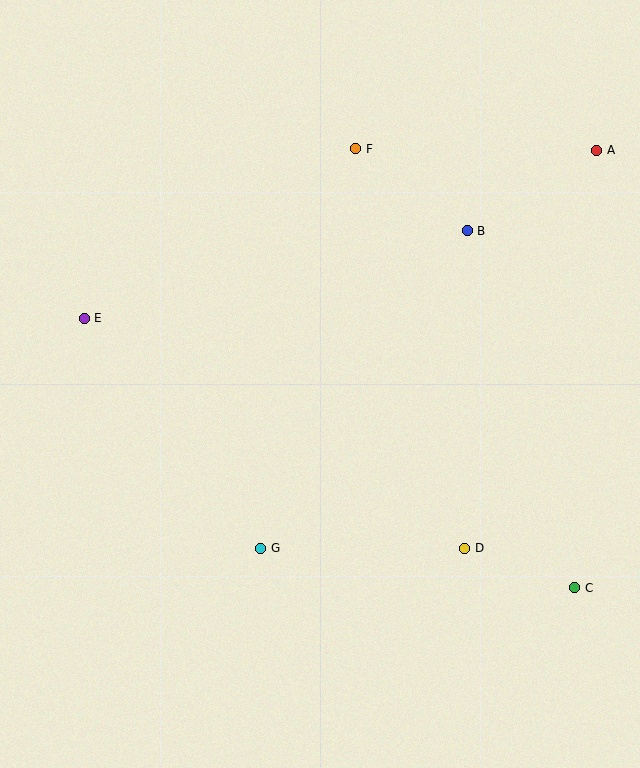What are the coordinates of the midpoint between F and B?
The midpoint between F and B is at (411, 190).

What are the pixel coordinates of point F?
Point F is at (356, 149).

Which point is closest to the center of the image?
Point G at (261, 548) is closest to the center.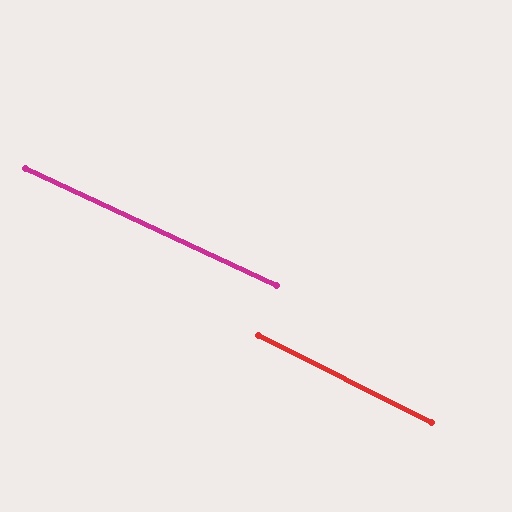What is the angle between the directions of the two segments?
Approximately 2 degrees.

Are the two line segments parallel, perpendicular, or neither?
Parallel — their directions differ by only 1.7°.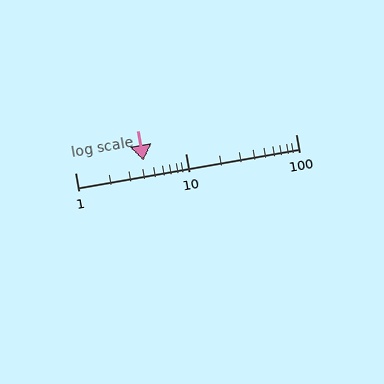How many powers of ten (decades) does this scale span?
The scale spans 2 decades, from 1 to 100.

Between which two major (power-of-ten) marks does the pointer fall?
The pointer is between 1 and 10.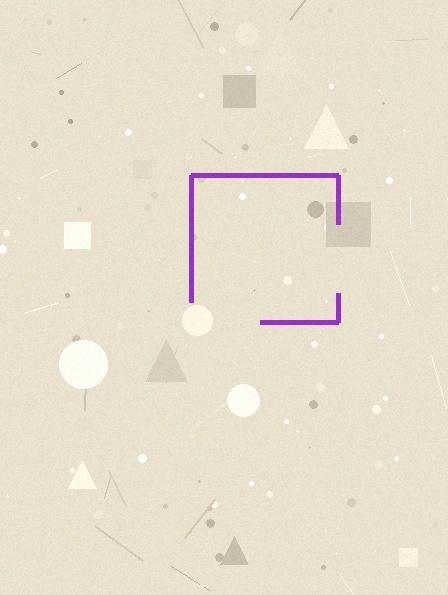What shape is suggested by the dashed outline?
The dashed outline suggests a square.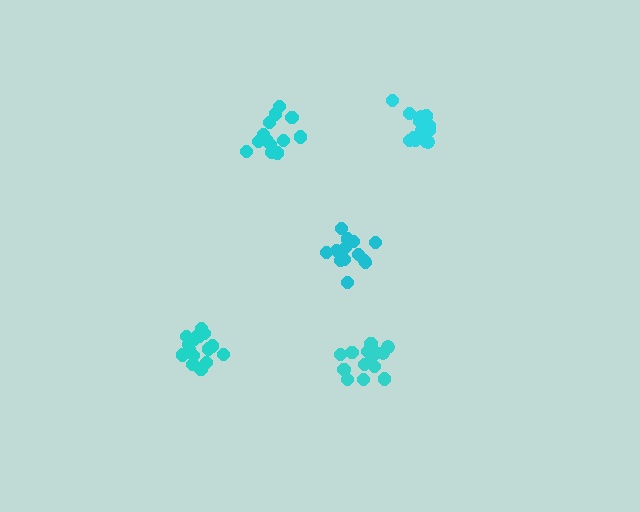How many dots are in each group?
Group 1: 14 dots, Group 2: 17 dots, Group 3: 14 dots, Group 4: 14 dots, Group 5: 13 dots (72 total).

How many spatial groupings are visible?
There are 5 spatial groupings.